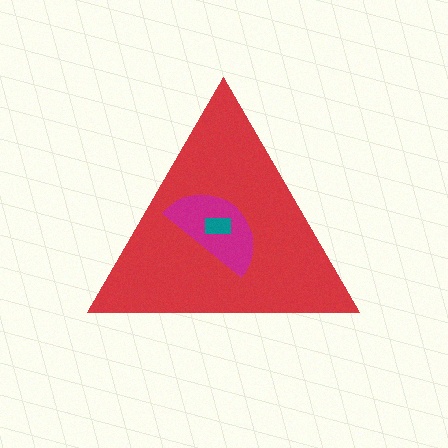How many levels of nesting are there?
3.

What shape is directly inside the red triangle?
The magenta semicircle.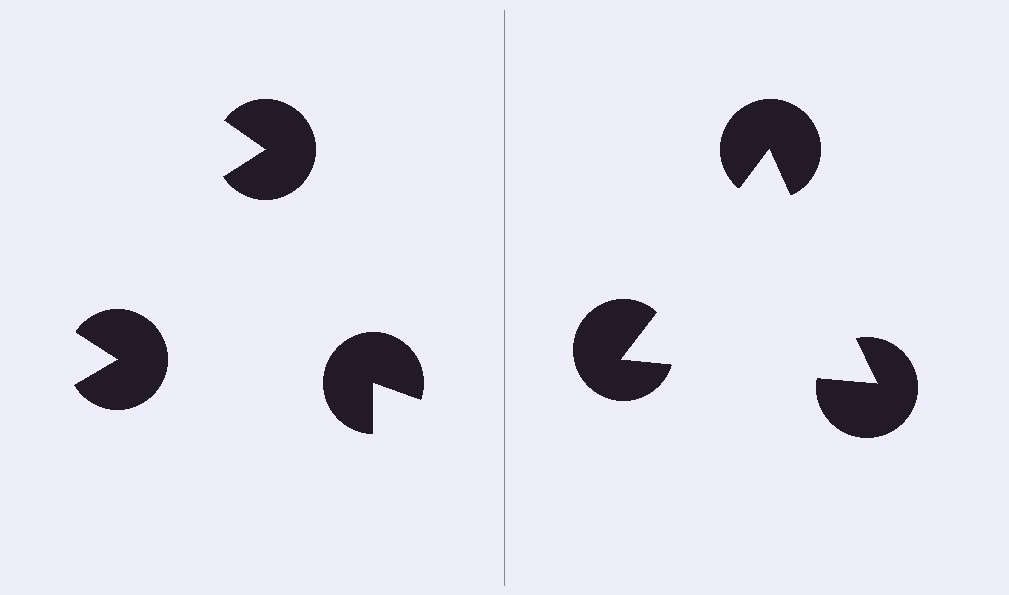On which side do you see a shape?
An illusory triangle appears on the right side. On the left side the wedge cuts are rotated, so no coherent shape forms.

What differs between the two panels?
The pac-man discs are positioned identically on both sides; only the wedge orientations differ. On the right they align to a triangle; on the left they are misaligned.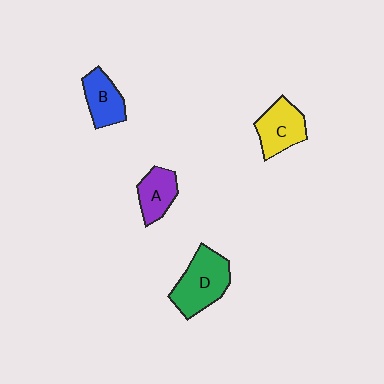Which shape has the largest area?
Shape D (green).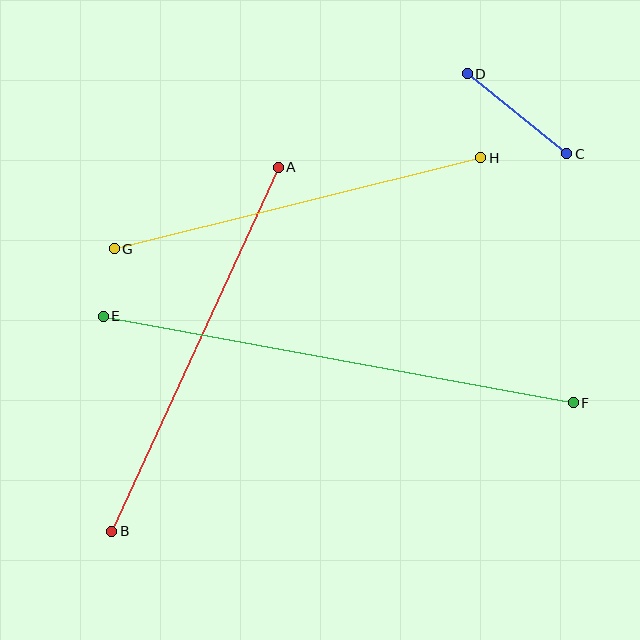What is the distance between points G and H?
The distance is approximately 378 pixels.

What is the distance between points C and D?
The distance is approximately 128 pixels.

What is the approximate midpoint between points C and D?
The midpoint is at approximately (517, 114) pixels.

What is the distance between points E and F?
The distance is approximately 477 pixels.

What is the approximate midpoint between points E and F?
The midpoint is at approximately (338, 360) pixels.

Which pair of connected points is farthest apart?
Points E and F are farthest apart.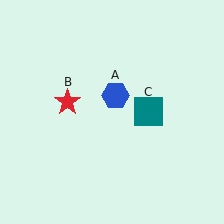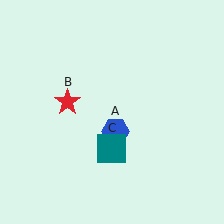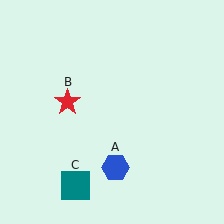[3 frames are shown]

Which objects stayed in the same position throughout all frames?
Red star (object B) remained stationary.